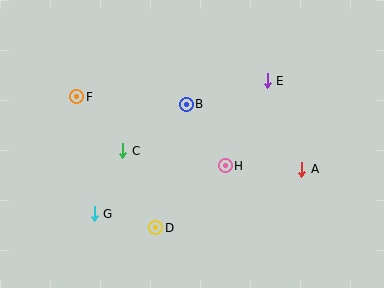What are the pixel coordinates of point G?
Point G is at (94, 214).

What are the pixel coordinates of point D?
Point D is at (156, 228).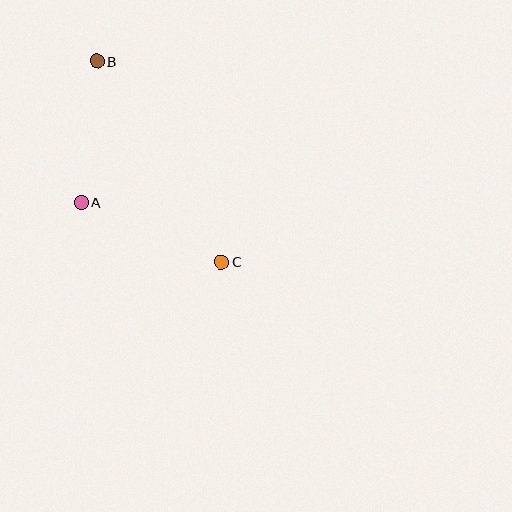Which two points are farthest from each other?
Points B and C are farthest from each other.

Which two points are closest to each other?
Points A and B are closest to each other.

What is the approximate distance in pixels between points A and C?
The distance between A and C is approximately 152 pixels.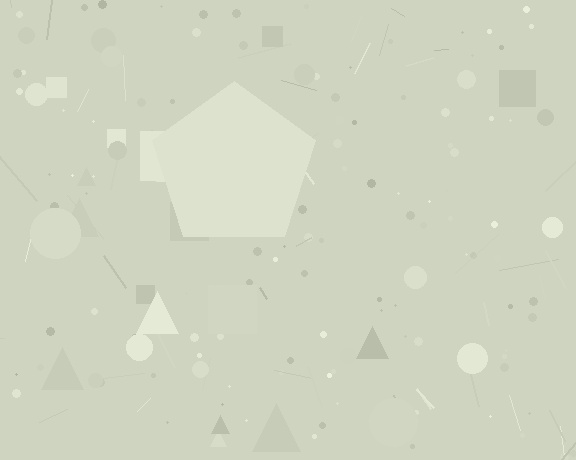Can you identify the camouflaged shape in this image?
The camouflaged shape is a pentagon.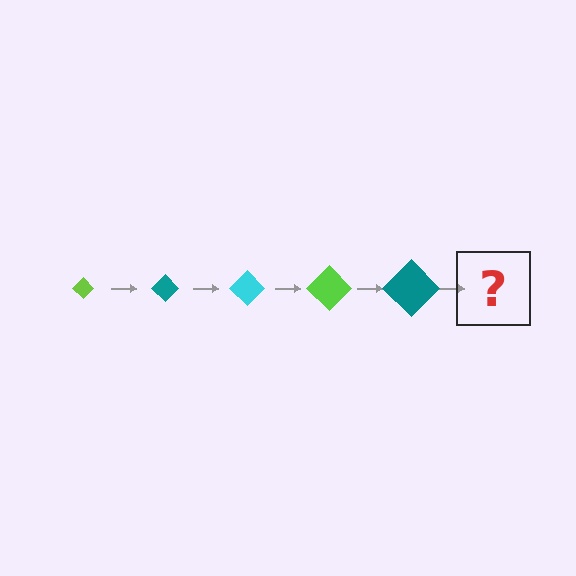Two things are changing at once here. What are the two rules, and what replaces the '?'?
The two rules are that the diamond grows larger each step and the color cycles through lime, teal, and cyan. The '?' should be a cyan diamond, larger than the previous one.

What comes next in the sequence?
The next element should be a cyan diamond, larger than the previous one.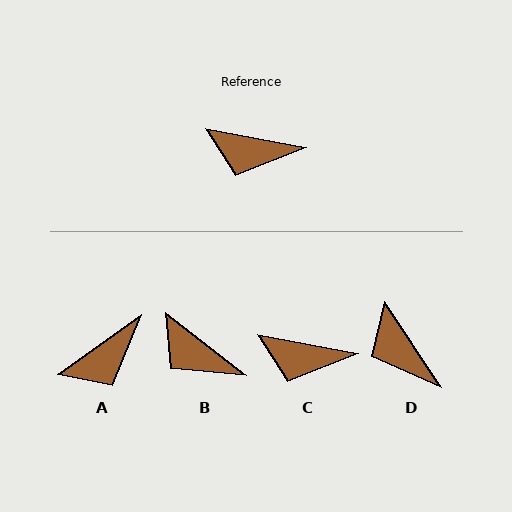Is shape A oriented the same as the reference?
No, it is off by about 46 degrees.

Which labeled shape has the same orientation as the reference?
C.